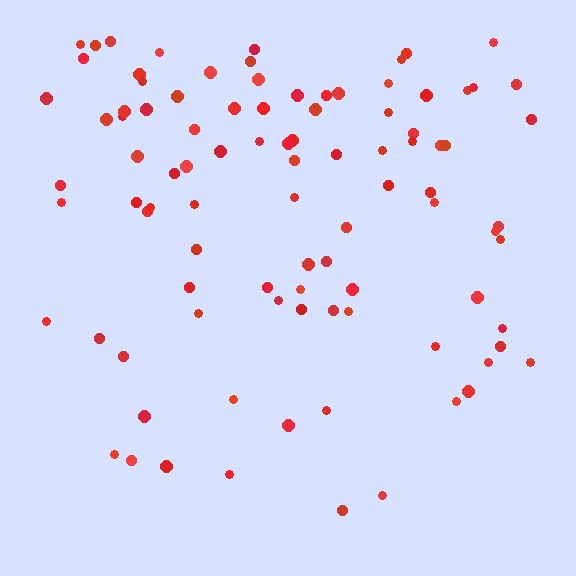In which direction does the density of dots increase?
From bottom to top, with the top side densest.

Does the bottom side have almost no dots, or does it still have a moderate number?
Still a moderate number, just noticeably fewer than the top.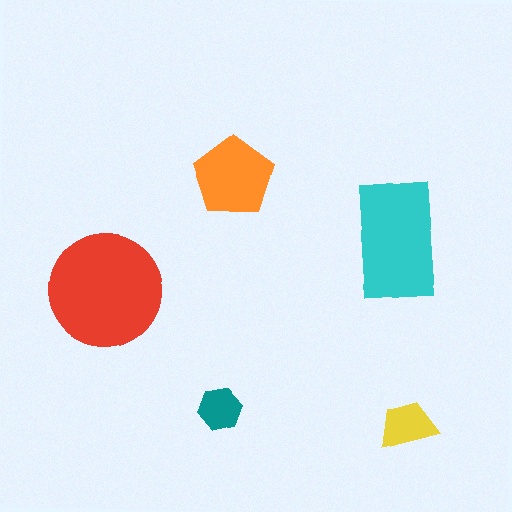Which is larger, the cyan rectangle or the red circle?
The red circle.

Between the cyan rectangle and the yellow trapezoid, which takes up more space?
The cyan rectangle.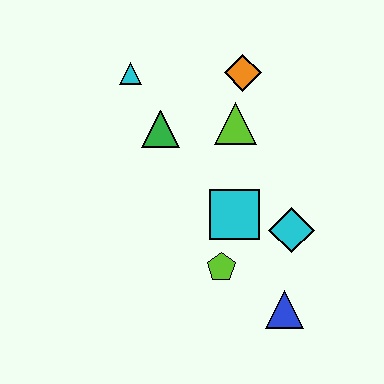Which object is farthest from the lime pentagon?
The cyan triangle is farthest from the lime pentagon.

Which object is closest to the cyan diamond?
The cyan square is closest to the cyan diamond.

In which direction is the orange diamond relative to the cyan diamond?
The orange diamond is above the cyan diamond.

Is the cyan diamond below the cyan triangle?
Yes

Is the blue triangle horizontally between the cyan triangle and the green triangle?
No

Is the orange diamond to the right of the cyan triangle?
Yes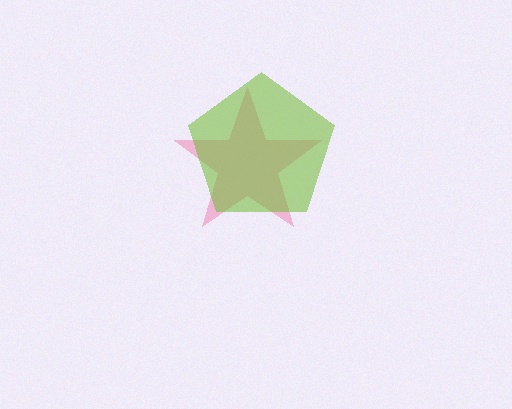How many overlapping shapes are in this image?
There are 2 overlapping shapes in the image.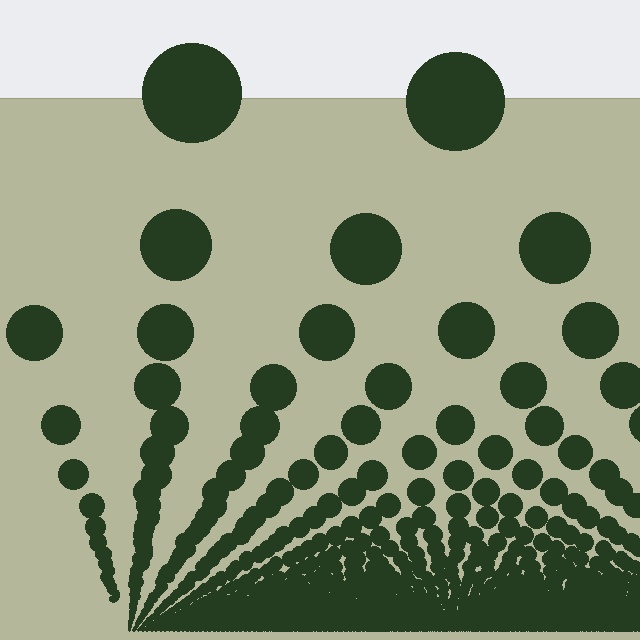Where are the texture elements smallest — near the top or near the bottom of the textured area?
Near the bottom.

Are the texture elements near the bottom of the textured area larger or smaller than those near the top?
Smaller. The gradient is inverted — elements near the bottom are smaller and denser.